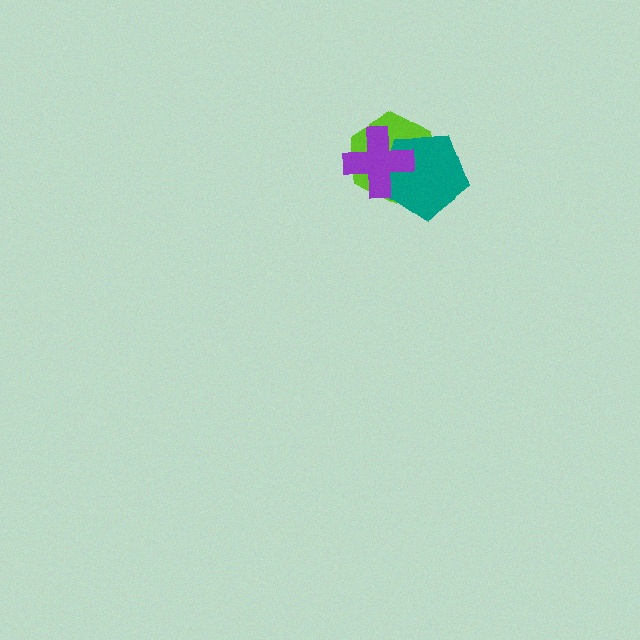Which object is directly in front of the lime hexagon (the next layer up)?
The teal pentagon is directly in front of the lime hexagon.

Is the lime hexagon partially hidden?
Yes, it is partially covered by another shape.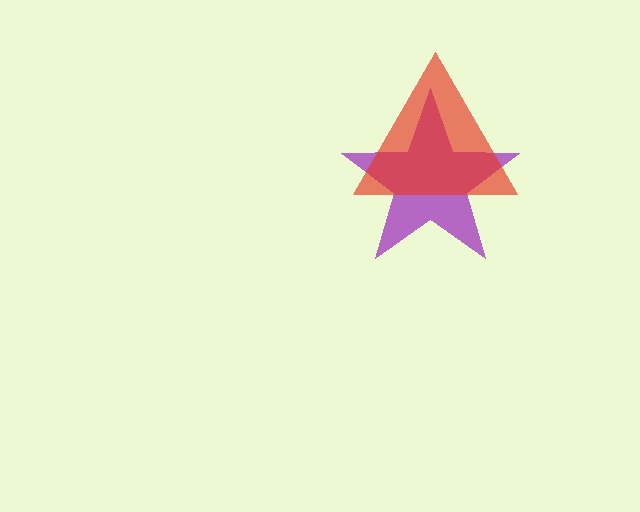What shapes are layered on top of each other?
The layered shapes are: a purple star, a red triangle.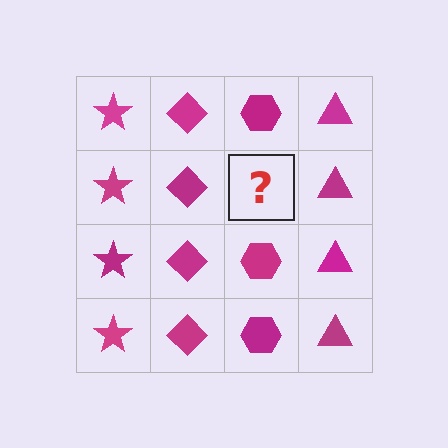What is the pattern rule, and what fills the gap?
The rule is that each column has a consistent shape. The gap should be filled with a magenta hexagon.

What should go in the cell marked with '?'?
The missing cell should contain a magenta hexagon.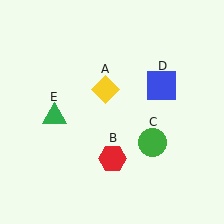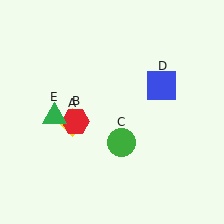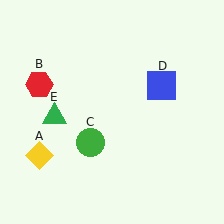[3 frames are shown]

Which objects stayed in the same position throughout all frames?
Blue square (object D) and green triangle (object E) remained stationary.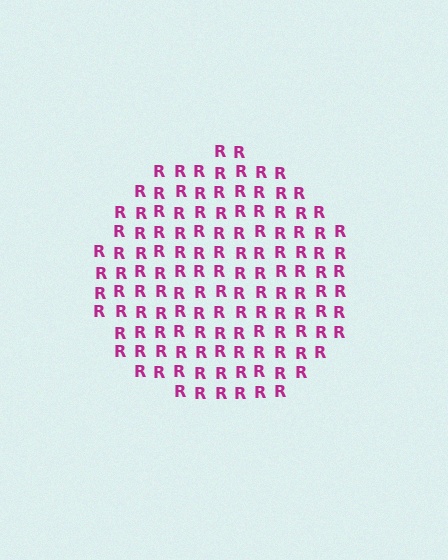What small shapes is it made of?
It is made of small letter R's.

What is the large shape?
The large shape is a circle.